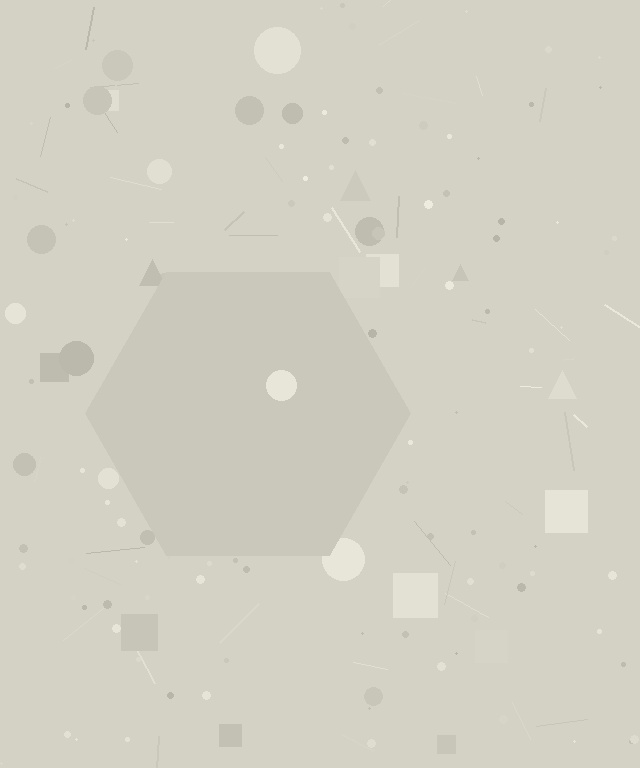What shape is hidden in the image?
A hexagon is hidden in the image.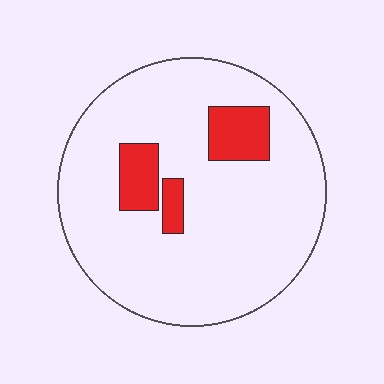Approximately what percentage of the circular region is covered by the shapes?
Approximately 15%.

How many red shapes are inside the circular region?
3.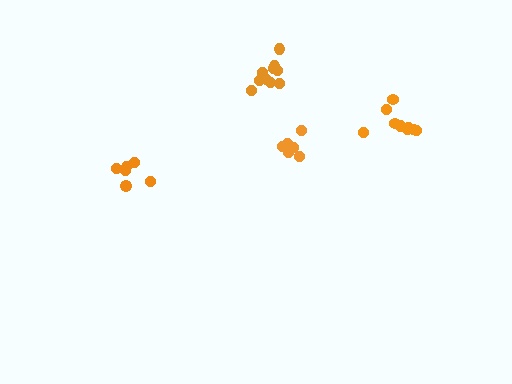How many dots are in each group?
Group 1: 6 dots, Group 2: 7 dots, Group 3: 10 dots, Group 4: 10 dots (33 total).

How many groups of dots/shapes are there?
There are 4 groups.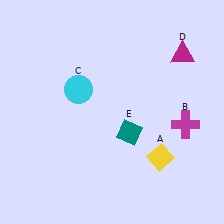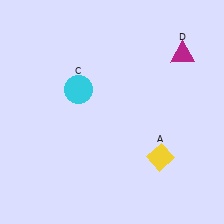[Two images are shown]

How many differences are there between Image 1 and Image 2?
There are 2 differences between the two images.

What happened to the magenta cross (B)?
The magenta cross (B) was removed in Image 2. It was in the bottom-right area of Image 1.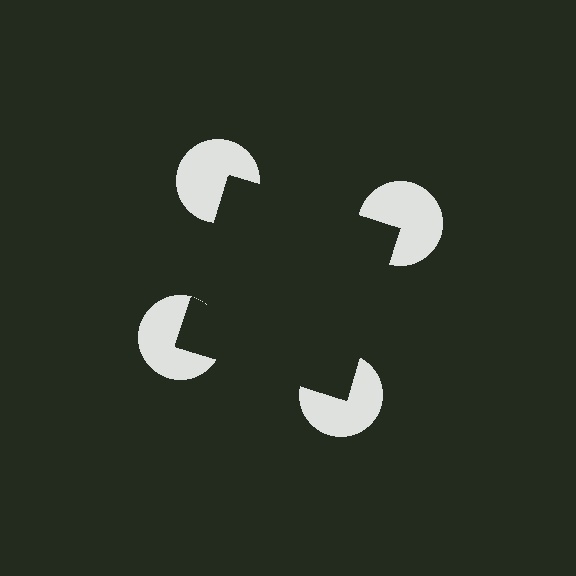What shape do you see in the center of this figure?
An illusory square — its edges are inferred from the aligned wedge cuts in the pac-man discs, not physically drawn.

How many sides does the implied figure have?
4 sides.